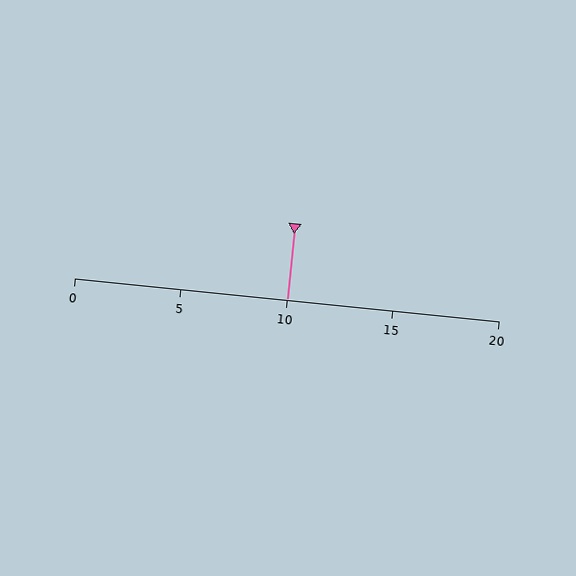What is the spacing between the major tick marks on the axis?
The major ticks are spaced 5 apart.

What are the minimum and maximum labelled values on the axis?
The axis runs from 0 to 20.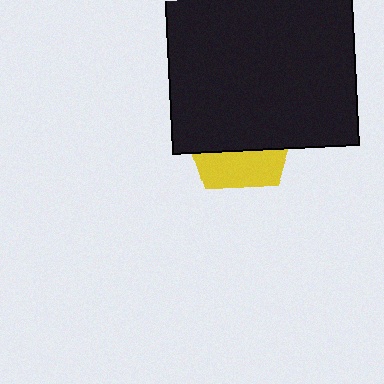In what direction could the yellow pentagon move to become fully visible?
The yellow pentagon could move down. That would shift it out from behind the black square entirely.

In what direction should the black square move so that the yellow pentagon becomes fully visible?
The black square should move up. That is the shortest direction to clear the overlap and leave the yellow pentagon fully visible.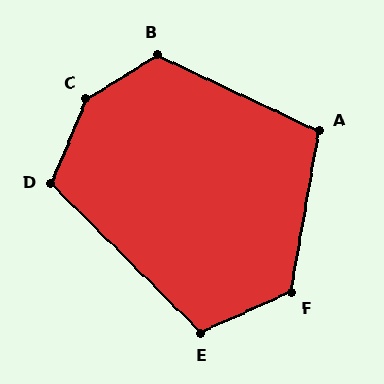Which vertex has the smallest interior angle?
A, at approximately 105 degrees.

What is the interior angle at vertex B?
Approximately 124 degrees (obtuse).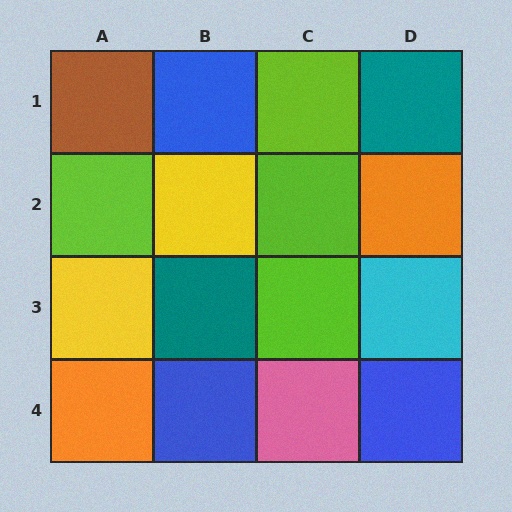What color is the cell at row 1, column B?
Blue.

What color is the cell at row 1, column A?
Brown.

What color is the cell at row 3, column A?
Yellow.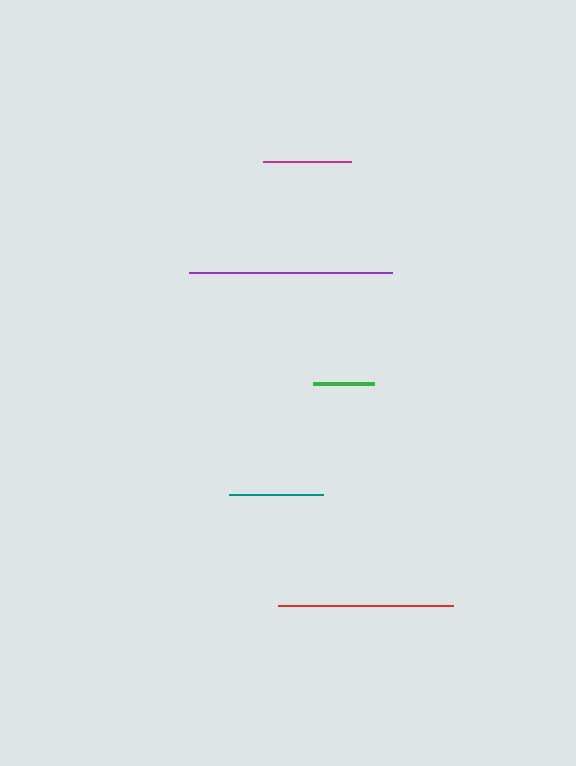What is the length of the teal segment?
The teal segment is approximately 93 pixels long.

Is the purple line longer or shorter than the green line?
The purple line is longer than the green line.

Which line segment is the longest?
The purple line is the longest at approximately 203 pixels.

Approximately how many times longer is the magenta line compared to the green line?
The magenta line is approximately 1.4 times the length of the green line.